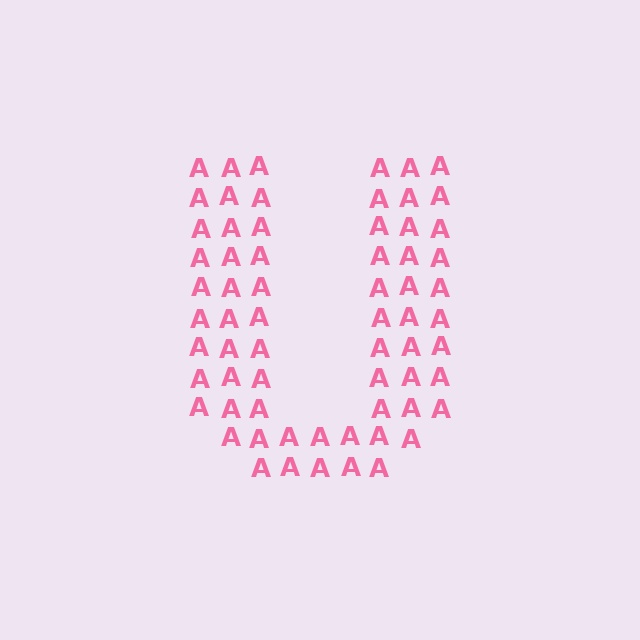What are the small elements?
The small elements are letter A's.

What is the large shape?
The large shape is the letter U.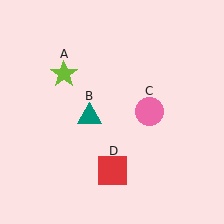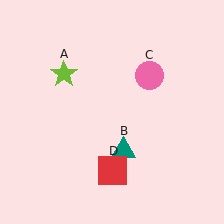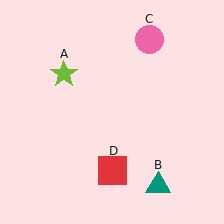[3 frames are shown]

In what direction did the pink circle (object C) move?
The pink circle (object C) moved up.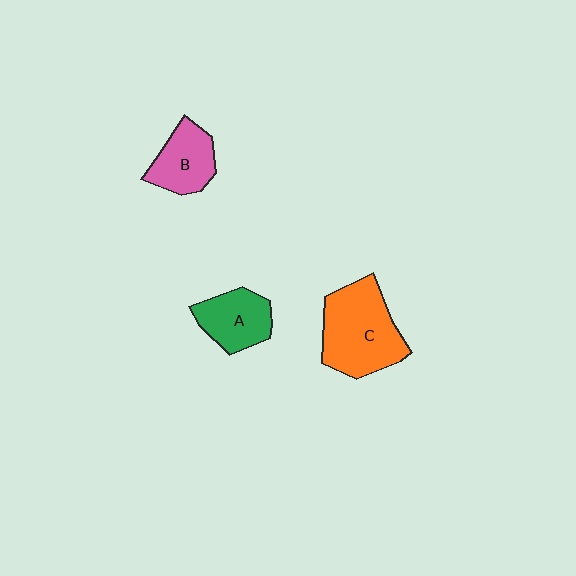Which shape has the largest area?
Shape C (orange).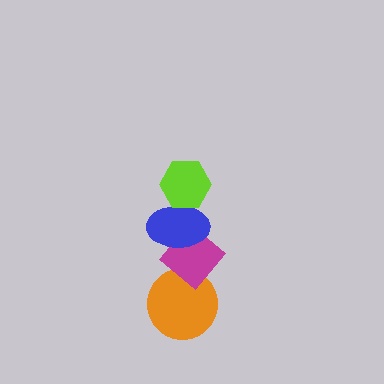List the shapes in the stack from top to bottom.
From top to bottom: the lime hexagon, the blue ellipse, the magenta diamond, the orange circle.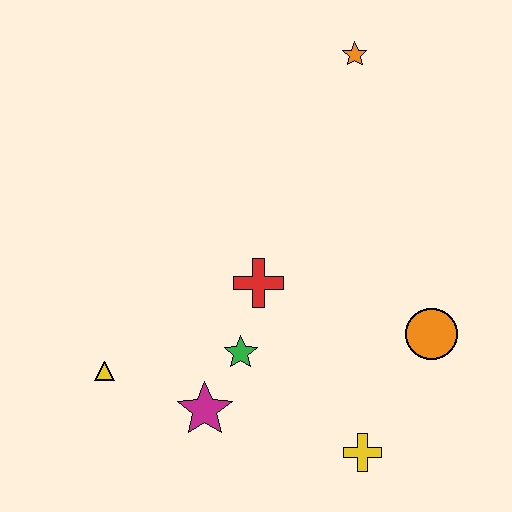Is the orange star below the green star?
No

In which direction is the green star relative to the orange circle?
The green star is to the left of the orange circle.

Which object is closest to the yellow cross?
The orange circle is closest to the yellow cross.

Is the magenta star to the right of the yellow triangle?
Yes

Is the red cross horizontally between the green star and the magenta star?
No